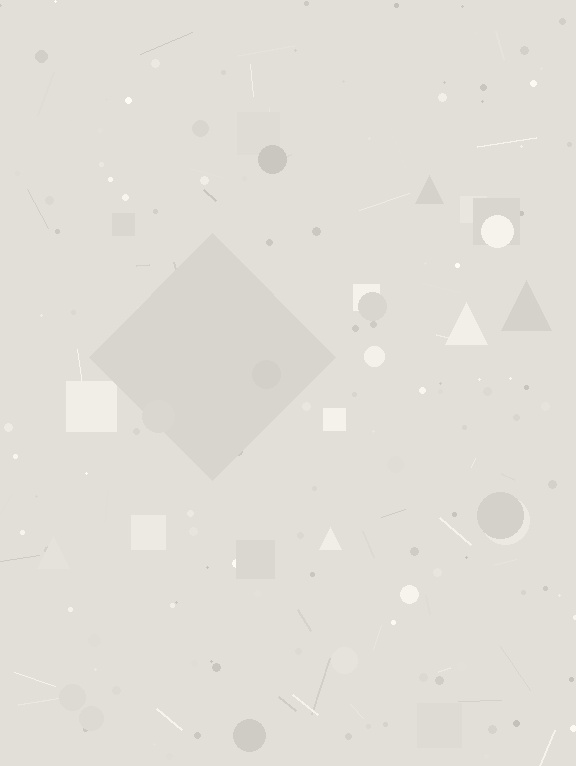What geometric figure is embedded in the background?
A diamond is embedded in the background.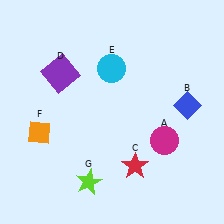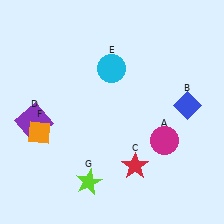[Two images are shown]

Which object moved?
The purple square (D) moved down.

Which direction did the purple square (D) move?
The purple square (D) moved down.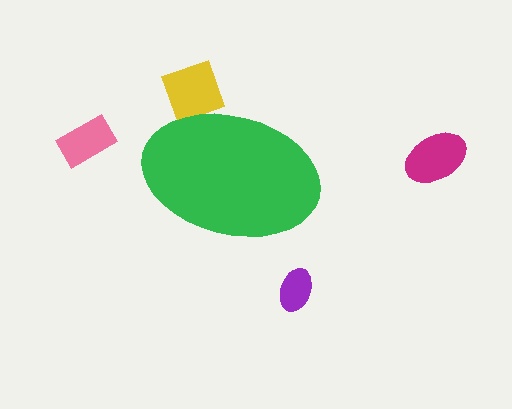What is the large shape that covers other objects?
A green ellipse.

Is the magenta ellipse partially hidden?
No, the magenta ellipse is fully visible.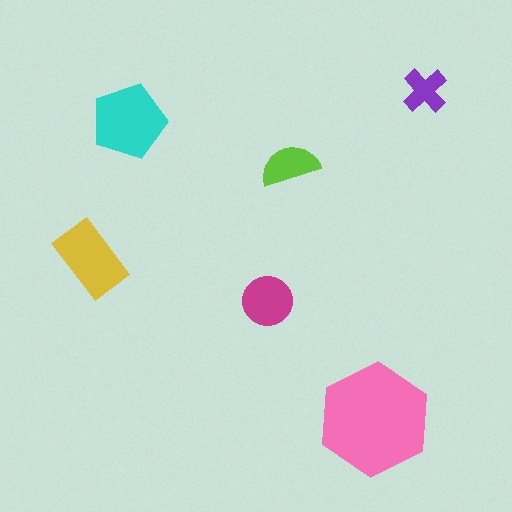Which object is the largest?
The pink hexagon.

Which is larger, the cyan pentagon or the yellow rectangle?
The cyan pentagon.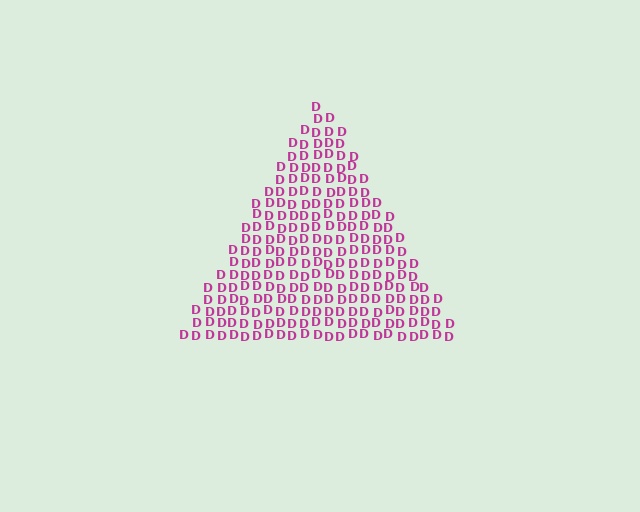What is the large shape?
The large shape is a triangle.